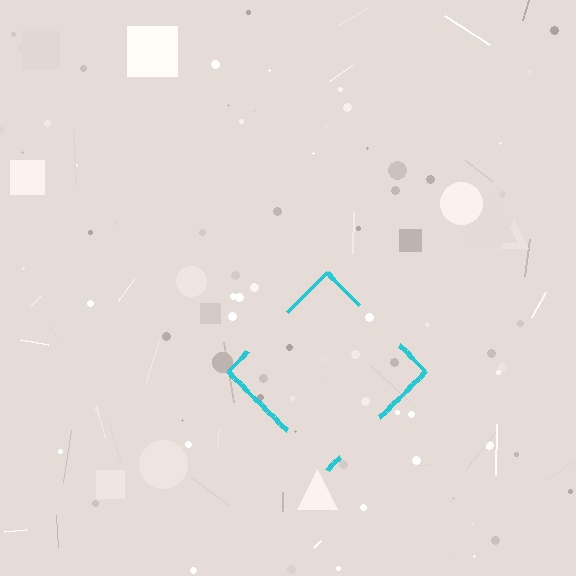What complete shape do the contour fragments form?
The contour fragments form a diamond.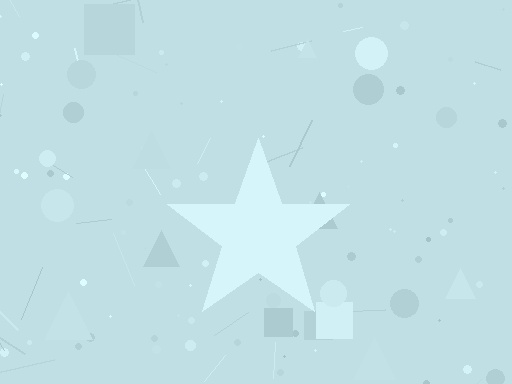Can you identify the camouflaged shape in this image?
The camouflaged shape is a star.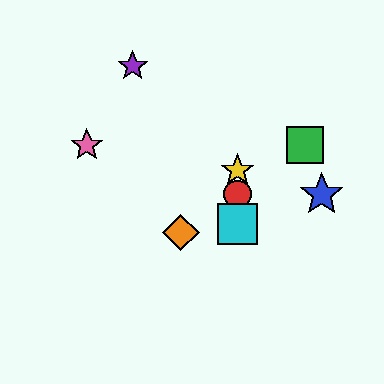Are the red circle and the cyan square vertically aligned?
Yes, both are at x≈237.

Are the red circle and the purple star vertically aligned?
No, the red circle is at x≈237 and the purple star is at x≈133.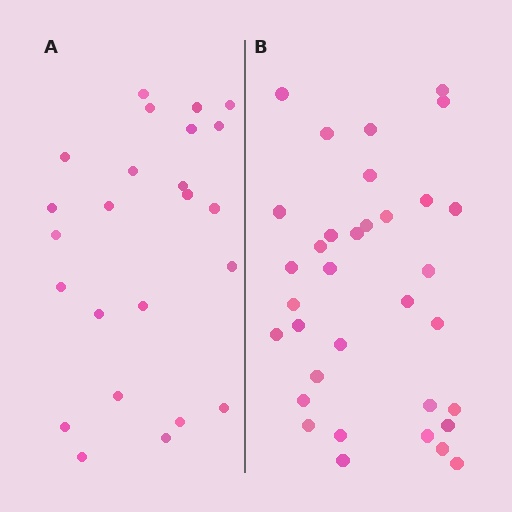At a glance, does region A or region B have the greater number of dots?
Region B (the right region) has more dots.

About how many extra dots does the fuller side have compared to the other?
Region B has roughly 10 or so more dots than region A.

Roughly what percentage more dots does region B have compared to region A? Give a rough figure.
About 40% more.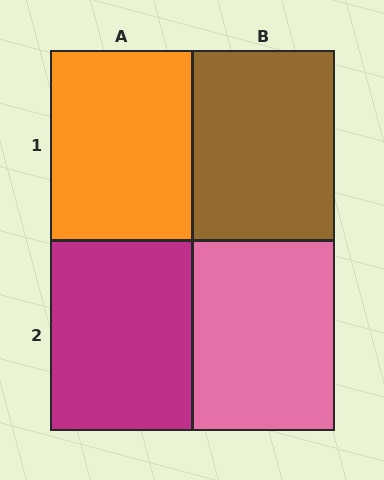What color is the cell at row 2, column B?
Pink.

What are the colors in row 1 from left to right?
Orange, brown.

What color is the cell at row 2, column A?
Magenta.